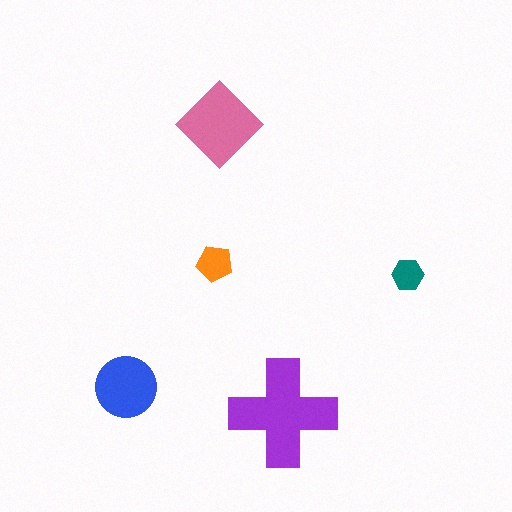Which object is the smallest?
The teal hexagon.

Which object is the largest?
The purple cross.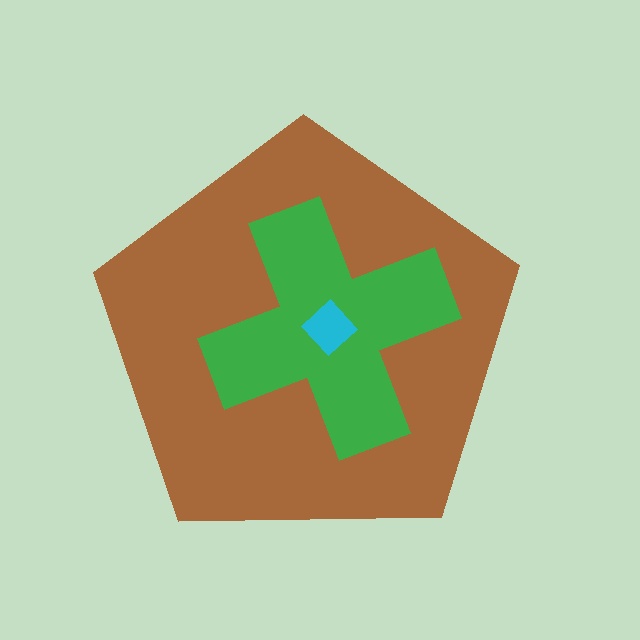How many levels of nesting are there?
3.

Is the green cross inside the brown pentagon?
Yes.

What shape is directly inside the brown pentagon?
The green cross.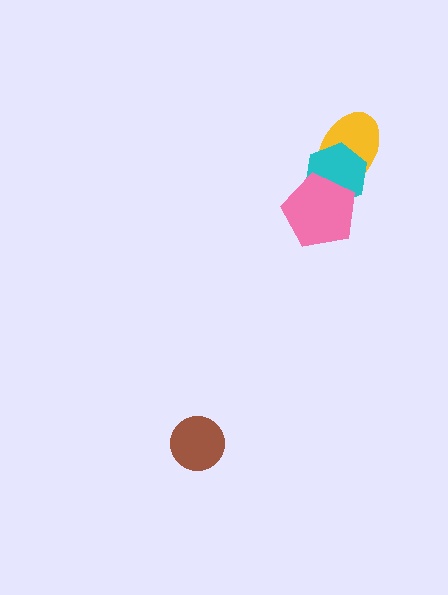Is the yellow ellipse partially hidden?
Yes, it is partially covered by another shape.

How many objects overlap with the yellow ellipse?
2 objects overlap with the yellow ellipse.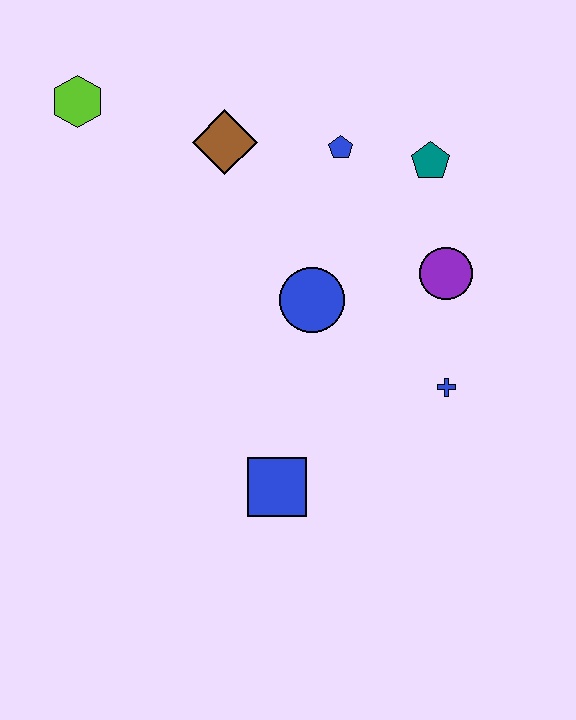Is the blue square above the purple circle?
No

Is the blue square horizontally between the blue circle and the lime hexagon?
Yes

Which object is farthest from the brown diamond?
The blue square is farthest from the brown diamond.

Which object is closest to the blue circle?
The purple circle is closest to the blue circle.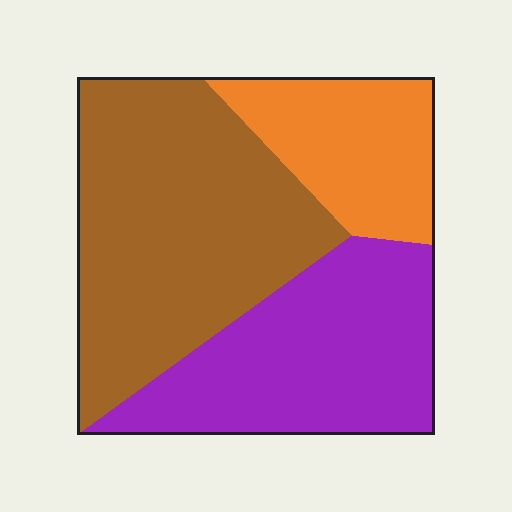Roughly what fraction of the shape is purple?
Purple covers 34% of the shape.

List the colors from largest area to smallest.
From largest to smallest: brown, purple, orange.